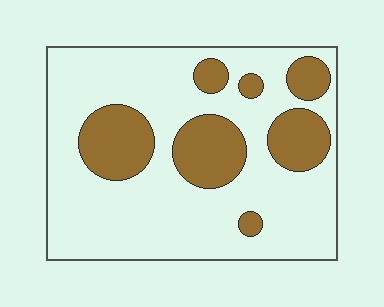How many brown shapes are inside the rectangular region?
7.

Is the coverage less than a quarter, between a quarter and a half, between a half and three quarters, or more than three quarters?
Between a quarter and a half.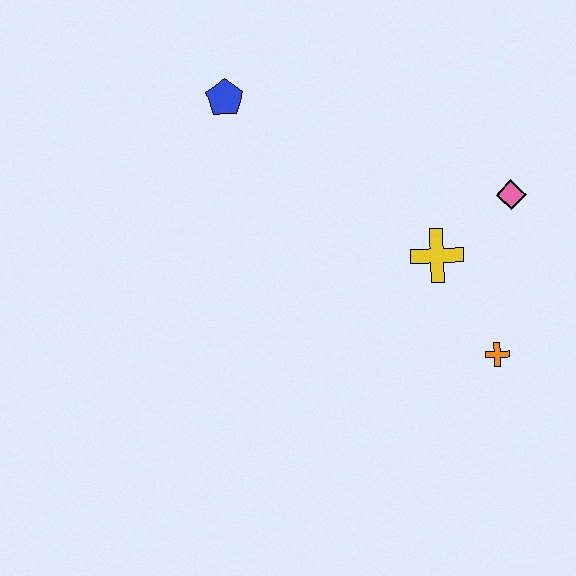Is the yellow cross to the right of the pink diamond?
No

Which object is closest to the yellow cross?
The pink diamond is closest to the yellow cross.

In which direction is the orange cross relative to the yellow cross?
The orange cross is below the yellow cross.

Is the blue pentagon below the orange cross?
No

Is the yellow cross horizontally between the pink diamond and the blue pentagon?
Yes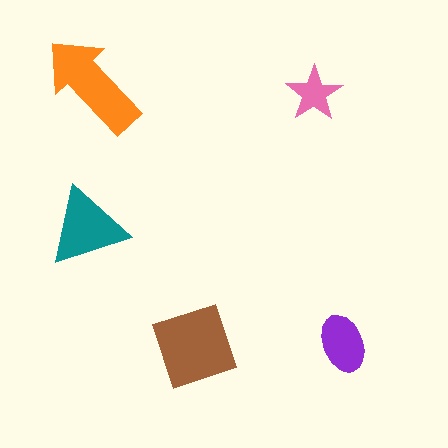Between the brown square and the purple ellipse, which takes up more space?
The brown square.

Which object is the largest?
The brown square.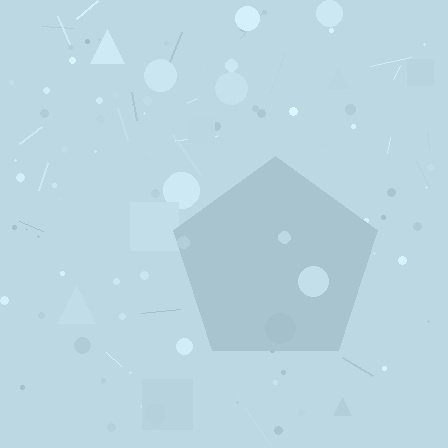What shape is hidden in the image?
A pentagon is hidden in the image.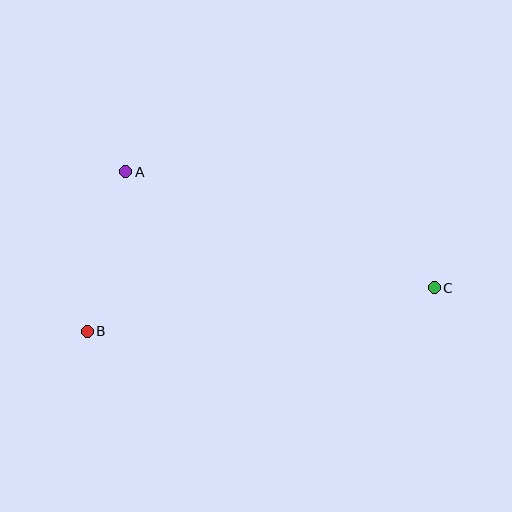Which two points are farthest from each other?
Points B and C are farthest from each other.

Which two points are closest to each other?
Points A and B are closest to each other.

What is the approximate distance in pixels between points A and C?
The distance between A and C is approximately 330 pixels.